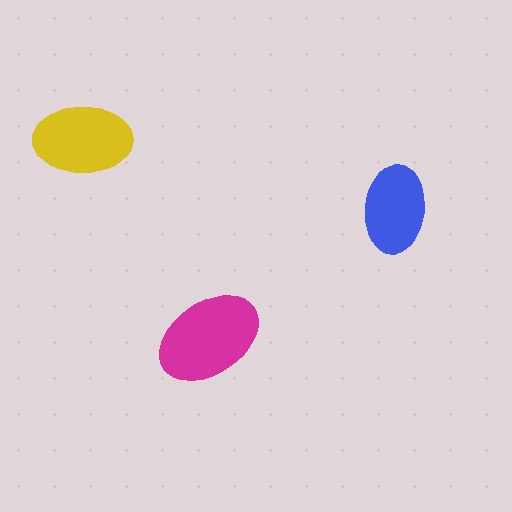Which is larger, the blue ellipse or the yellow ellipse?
The yellow one.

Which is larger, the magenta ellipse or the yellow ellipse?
The magenta one.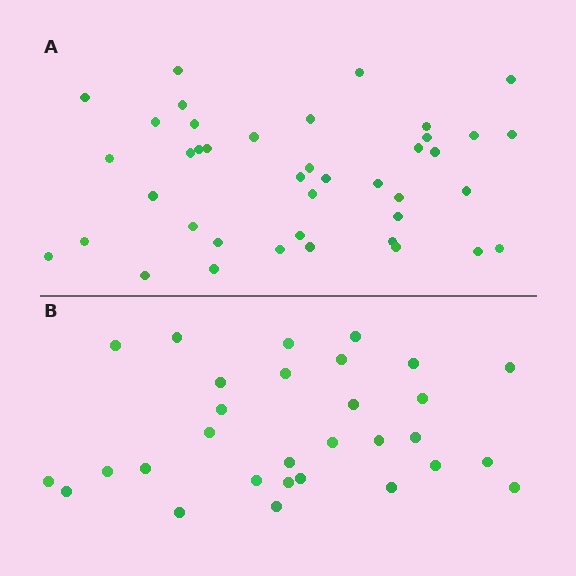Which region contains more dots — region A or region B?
Region A (the top region) has more dots.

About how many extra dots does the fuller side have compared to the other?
Region A has roughly 12 or so more dots than region B.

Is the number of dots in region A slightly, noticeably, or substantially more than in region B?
Region A has noticeably more, but not dramatically so. The ratio is roughly 1.4 to 1.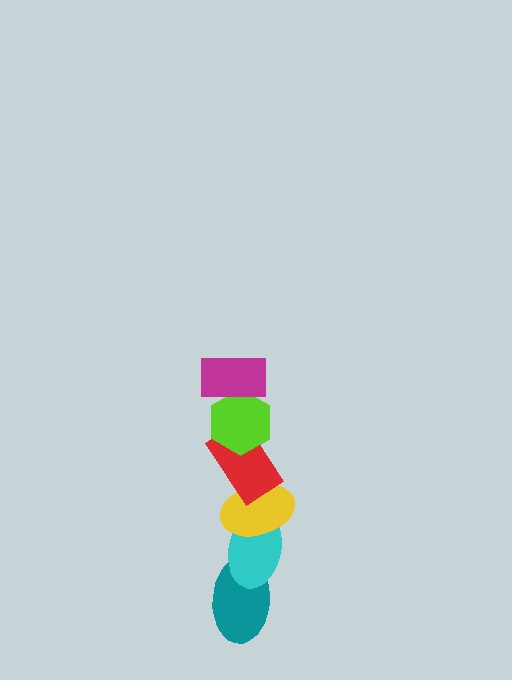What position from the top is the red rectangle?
The red rectangle is 3rd from the top.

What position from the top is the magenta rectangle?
The magenta rectangle is 1st from the top.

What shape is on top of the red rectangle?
The lime hexagon is on top of the red rectangle.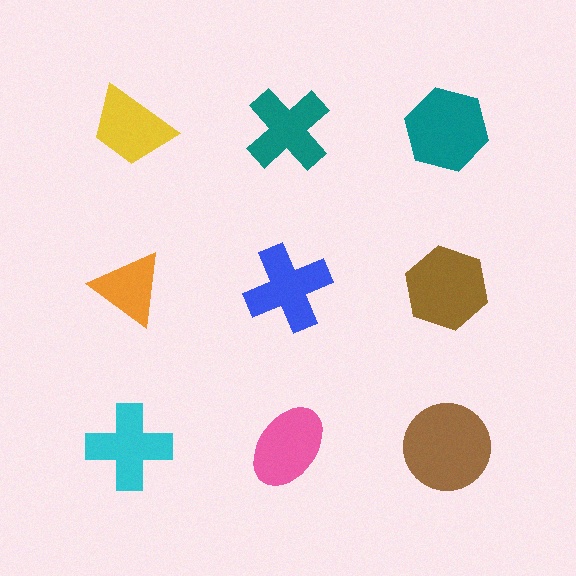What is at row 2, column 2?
A blue cross.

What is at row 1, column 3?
A teal hexagon.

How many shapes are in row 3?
3 shapes.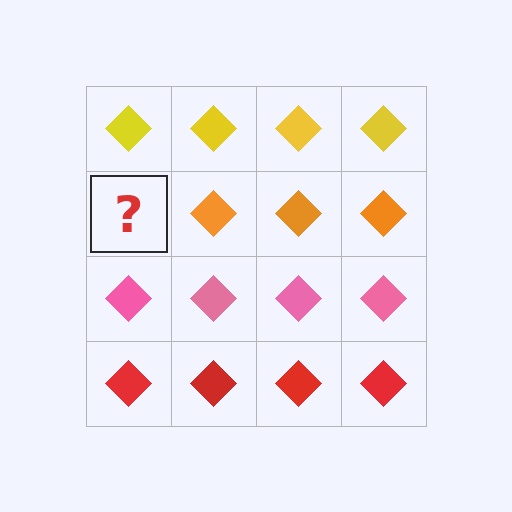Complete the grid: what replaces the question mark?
The question mark should be replaced with an orange diamond.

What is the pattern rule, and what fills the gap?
The rule is that each row has a consistent color. The gap should be filled with an orange diamond.